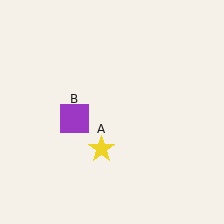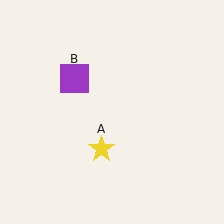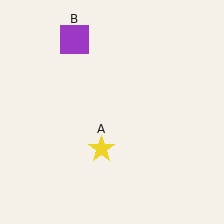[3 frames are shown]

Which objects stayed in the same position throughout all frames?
Yellow star (object A) remained stationary.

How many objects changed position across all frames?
1 object changed position: purple square (object B).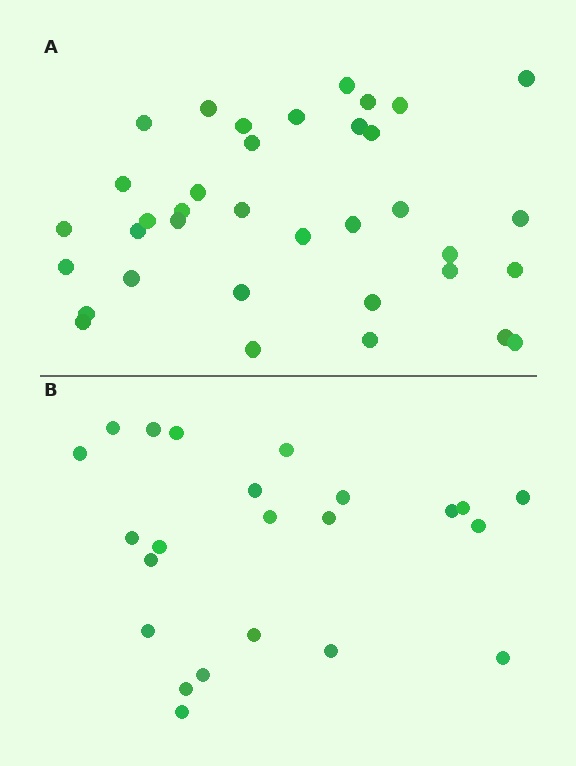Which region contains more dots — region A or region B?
Region A (the top region) has more dots.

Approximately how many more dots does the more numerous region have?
Region A has approximately 15 more dots than region B.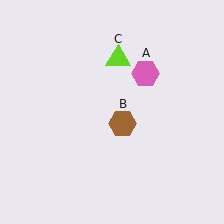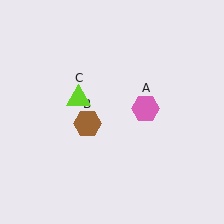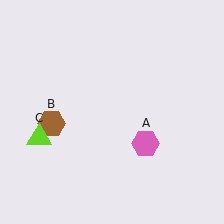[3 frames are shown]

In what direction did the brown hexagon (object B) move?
The brown hexagon (object B) moved left.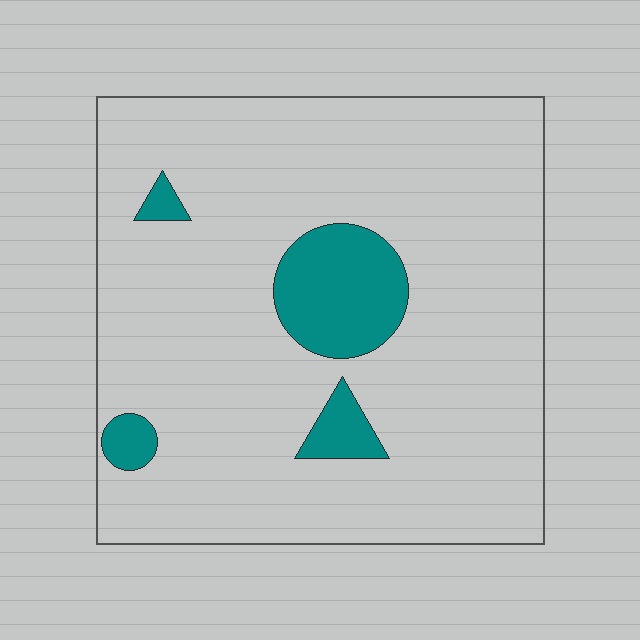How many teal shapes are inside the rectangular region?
4.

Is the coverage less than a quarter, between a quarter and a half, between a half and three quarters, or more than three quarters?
Less than a quarter.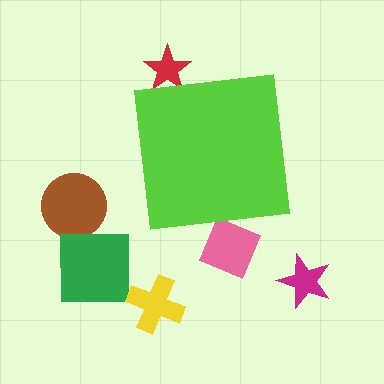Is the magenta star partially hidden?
No, the magenta star is fully visible.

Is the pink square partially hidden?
Yes, the pink square is partially hidden behind the lime square.